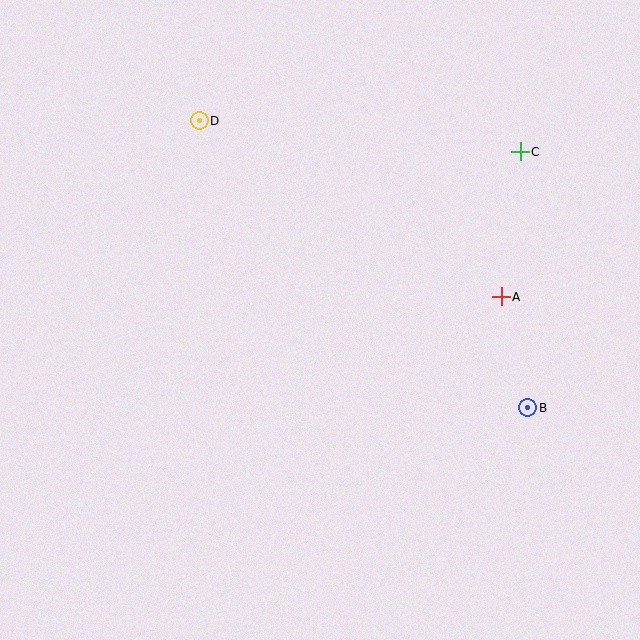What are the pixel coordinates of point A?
Point A is at (501, 297).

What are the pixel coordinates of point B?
Point B is at (528, 408).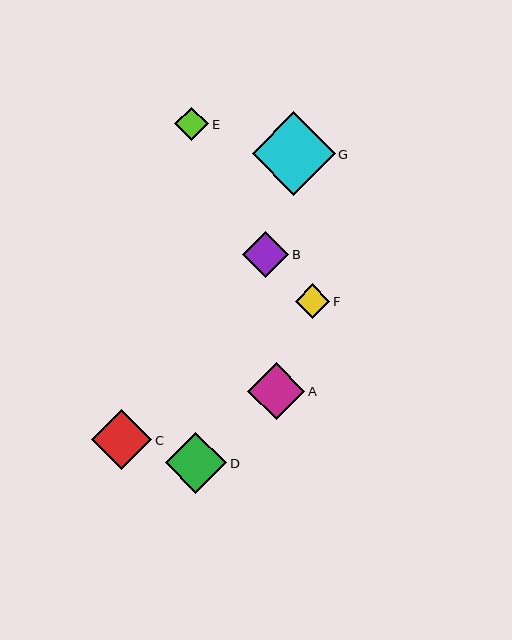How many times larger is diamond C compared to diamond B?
Diamond C is approximately 1.3 times the size of diamond B.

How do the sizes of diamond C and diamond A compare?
Diamond C and diamond A are approximately the same size.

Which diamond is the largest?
Diamond G is the largest with a size of approximately 83 pixels.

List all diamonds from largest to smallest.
From largest to smallest: G, D, C, A, B, F, E.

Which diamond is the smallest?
Diamond E is the smallest with a size of approximately 34 pixels.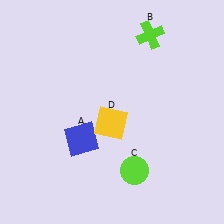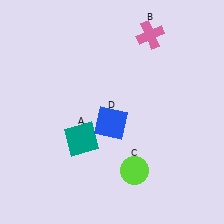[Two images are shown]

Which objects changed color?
A changed from blue to teal. B changed from lime to pink. D changed from yellow to blue.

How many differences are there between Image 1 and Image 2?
There are 3 differences between the two images.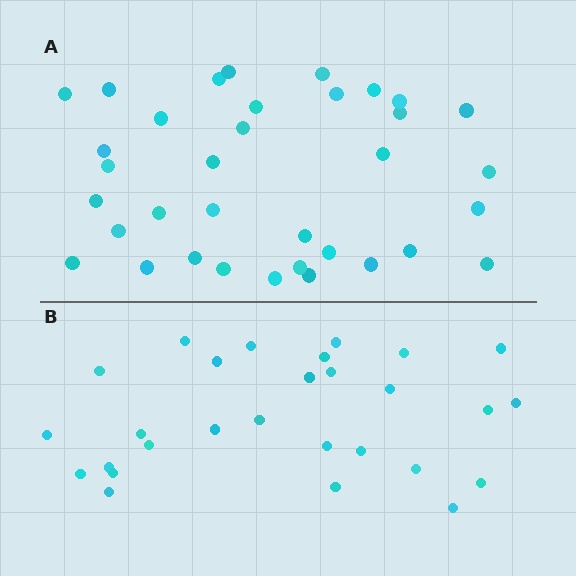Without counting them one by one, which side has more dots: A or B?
Region A (the top region) has more dots.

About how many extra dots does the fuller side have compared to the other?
Region A has roughly 8 or so more dots than region B.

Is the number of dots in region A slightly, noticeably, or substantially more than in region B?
Region A has noticeably more, but not dramatically so. The ratio is roughly 1.2 to 1.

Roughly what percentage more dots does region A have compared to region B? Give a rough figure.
About 25% more.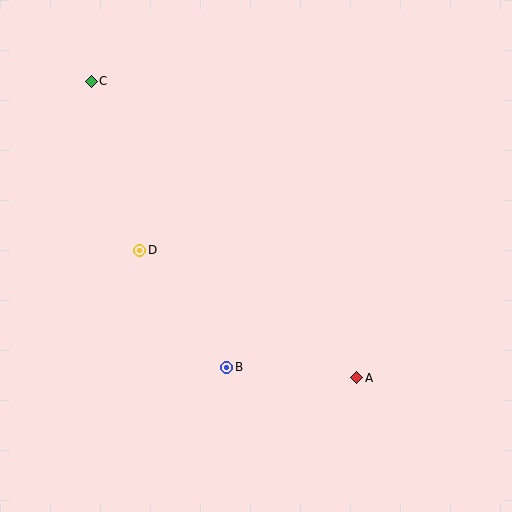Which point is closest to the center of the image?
Point B at (227, 367) is closest to the center.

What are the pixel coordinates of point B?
Point B is at (227, 367).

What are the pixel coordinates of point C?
Point C is at (91, 81).